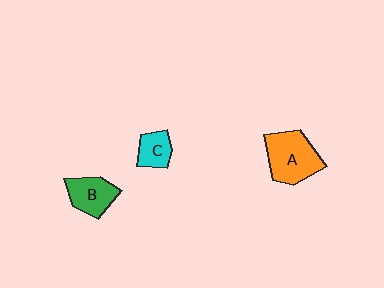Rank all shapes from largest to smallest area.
From largest to smallest: A (orange), B (green), C (cyan).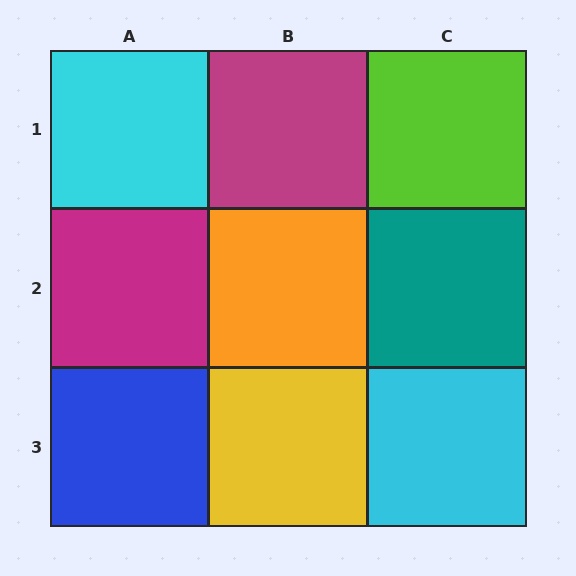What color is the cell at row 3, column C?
Cyan.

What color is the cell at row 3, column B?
Yellow.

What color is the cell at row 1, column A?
Cyan.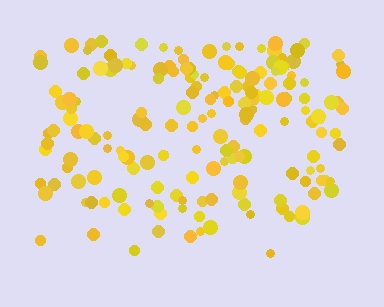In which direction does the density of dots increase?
From bottom to top, with the top side densest.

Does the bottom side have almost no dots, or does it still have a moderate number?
Still a moderate number, just noticeably fewer than the top.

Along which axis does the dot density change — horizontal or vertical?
Vertical.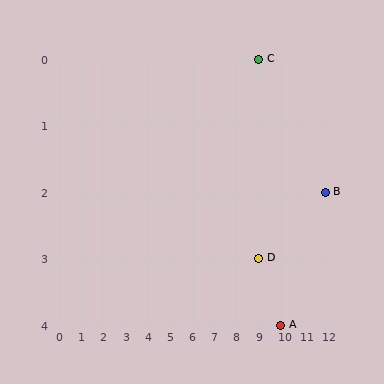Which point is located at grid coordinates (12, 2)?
Point B is at (12, 2).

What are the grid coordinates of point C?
Point C is at grid coordinates (9, 0).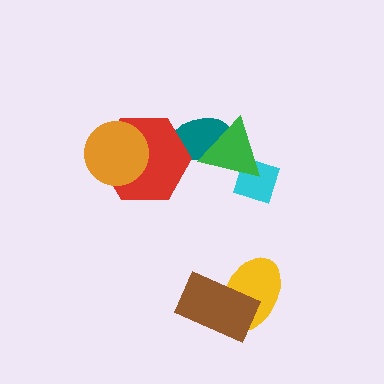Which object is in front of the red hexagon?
The orange circle is in front of the red hexagon.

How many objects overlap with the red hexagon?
2 objects overlap with the red hexagon.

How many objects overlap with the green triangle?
2 objects overlap with the green triangle.